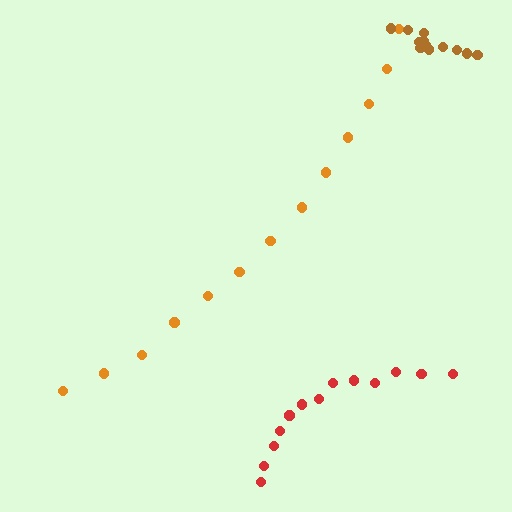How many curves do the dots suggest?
There are 3 distinct paths.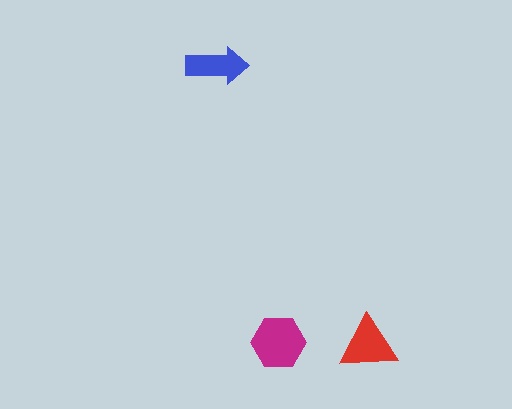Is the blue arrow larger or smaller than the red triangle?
Smaller.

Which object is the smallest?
The blue arrow.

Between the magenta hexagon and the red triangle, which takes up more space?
The magenta hexagon.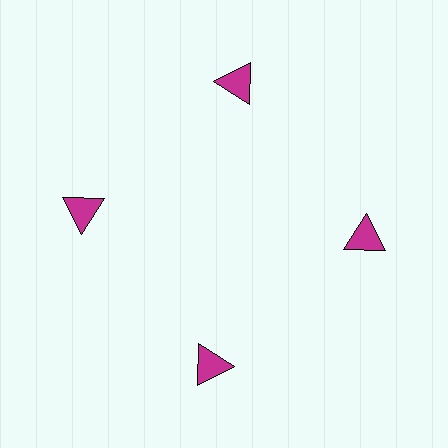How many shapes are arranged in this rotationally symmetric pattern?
There are 4 shapes, arranged in 4 groups of 1.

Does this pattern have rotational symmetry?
Yes, this pattern has 4-fold rotational symmetry. It looks the same after rotating 90 degrees around the center.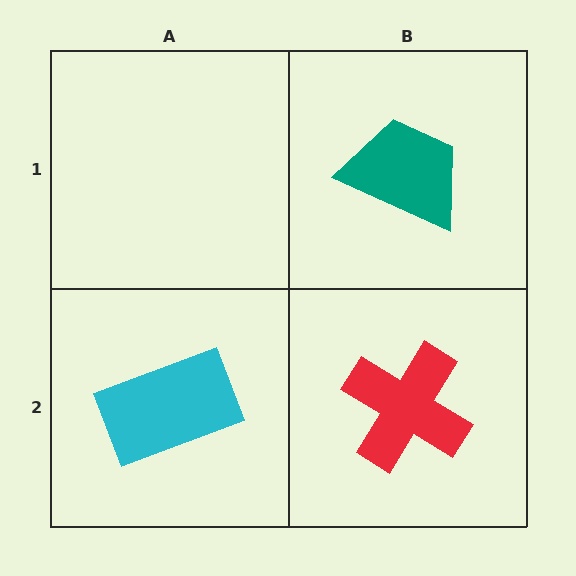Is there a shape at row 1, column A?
No, that cell is empty.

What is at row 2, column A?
A cyan rectangle.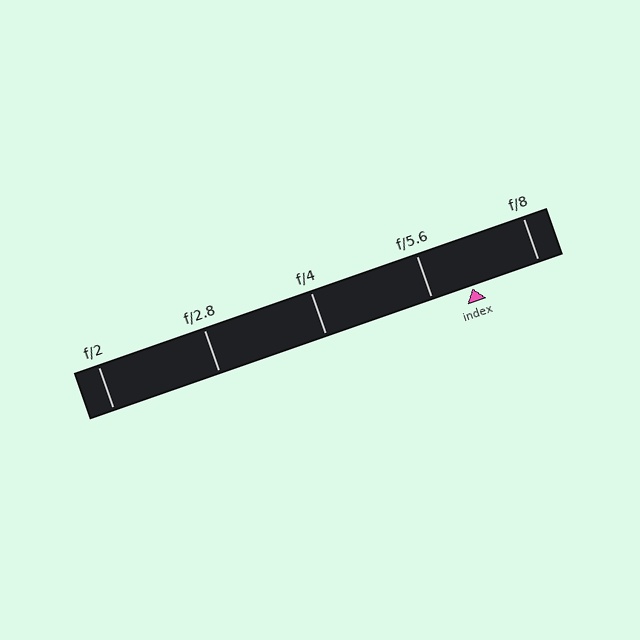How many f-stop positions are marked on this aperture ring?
There are 5 f-stop positions marked.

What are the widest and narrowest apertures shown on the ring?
The widest aperture shown is f/2 and the narrowest is f/8.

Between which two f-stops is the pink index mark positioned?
The index mark is between f/5.6 and f/8.